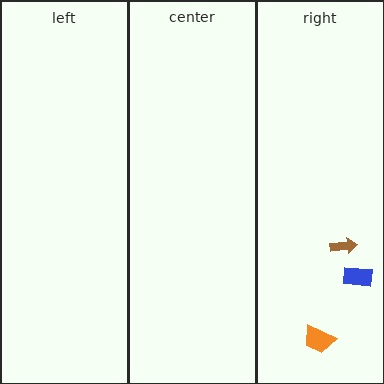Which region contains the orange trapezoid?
The right region.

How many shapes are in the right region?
3.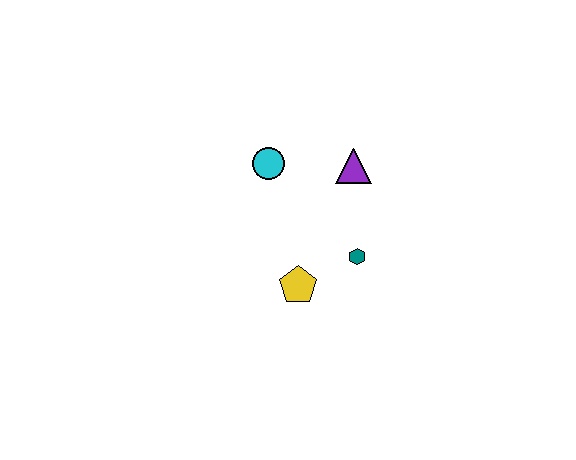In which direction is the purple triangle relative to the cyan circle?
The purple triangle is to the right of the cyan circle.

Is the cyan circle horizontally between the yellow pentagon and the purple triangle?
No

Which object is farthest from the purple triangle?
The yellow pentagon is farthest from the purple triangle.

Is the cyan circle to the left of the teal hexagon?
Yes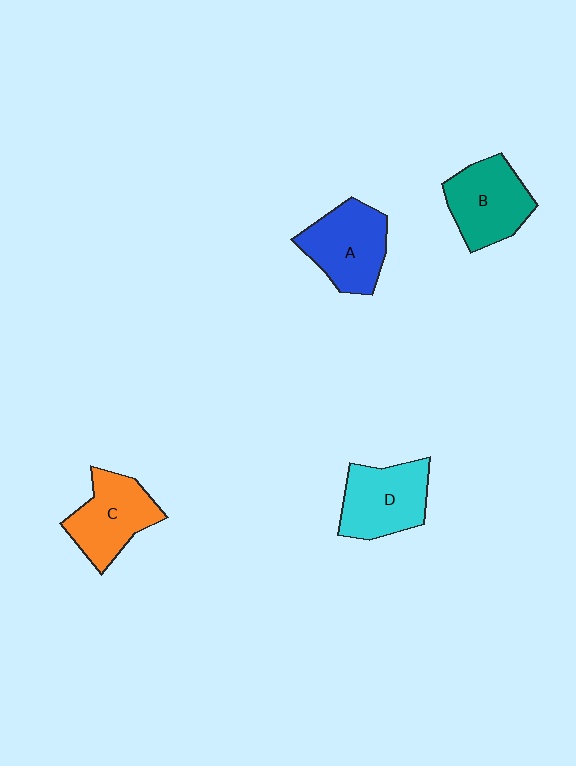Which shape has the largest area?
Shape A (blue).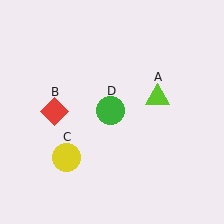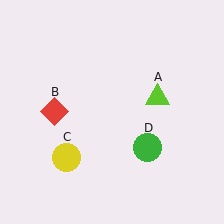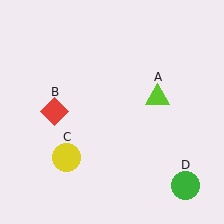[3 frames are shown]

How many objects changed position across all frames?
1 object changed position: green circle (object D).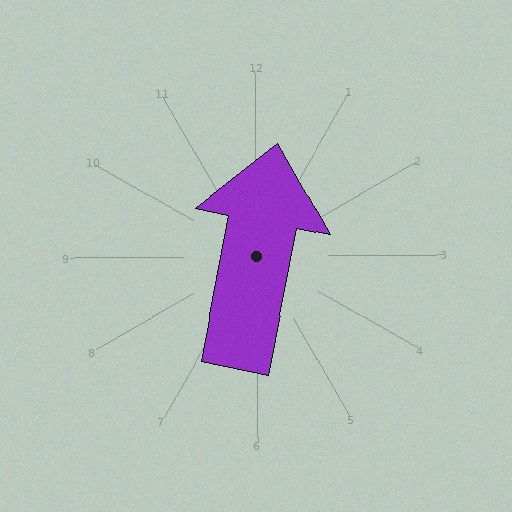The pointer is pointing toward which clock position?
Roughly 12 o'clock.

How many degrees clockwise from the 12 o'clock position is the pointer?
Approximately 11 degrees.